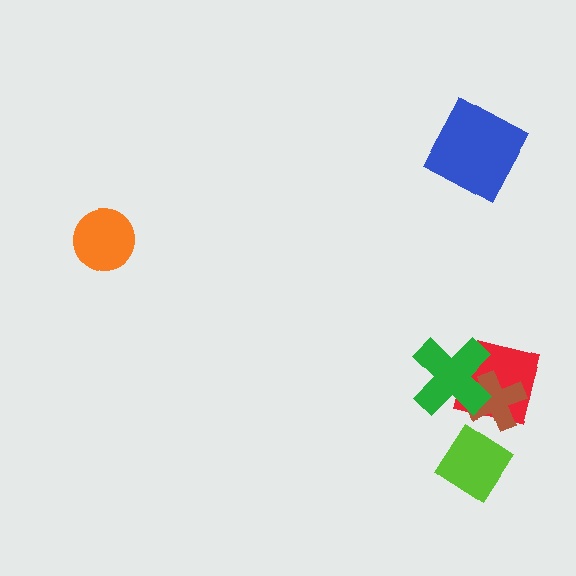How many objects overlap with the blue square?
0 objects overlap with the blue square.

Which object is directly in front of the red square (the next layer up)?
The brown cross is directly in front of the red square.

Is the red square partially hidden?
Yes, it is partially covered by another shape.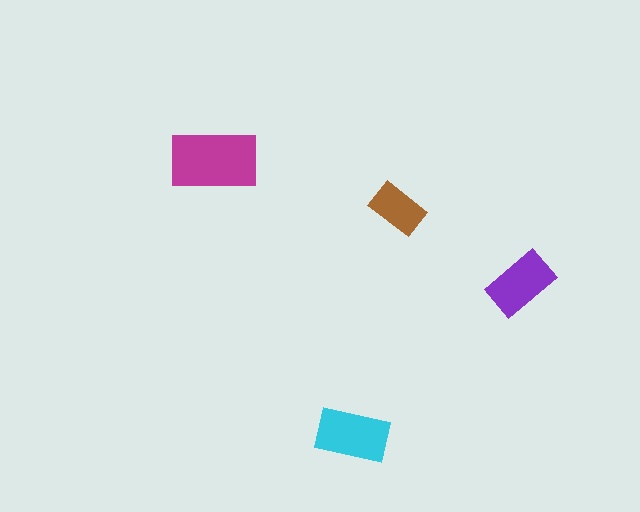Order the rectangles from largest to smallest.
the magenta one, the cyan one, the purple one, the brown one.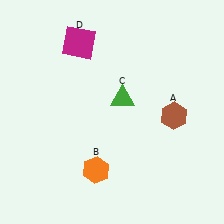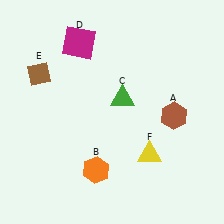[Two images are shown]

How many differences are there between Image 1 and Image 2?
There are 2 differences between the two images.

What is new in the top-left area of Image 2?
A brown diamond (E) was added in the top-left area of Image 2.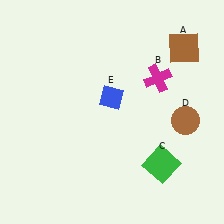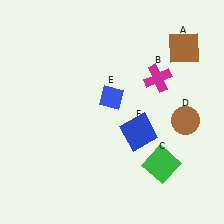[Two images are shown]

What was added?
A blue square (F) was added in Image 2.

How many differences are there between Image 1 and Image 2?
There is 1 difference between the two images.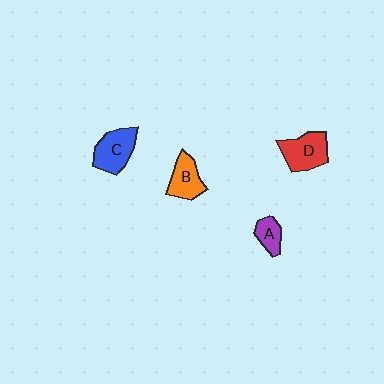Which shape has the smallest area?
Shape A (purple).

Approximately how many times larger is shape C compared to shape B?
Approximately 1.2 times.